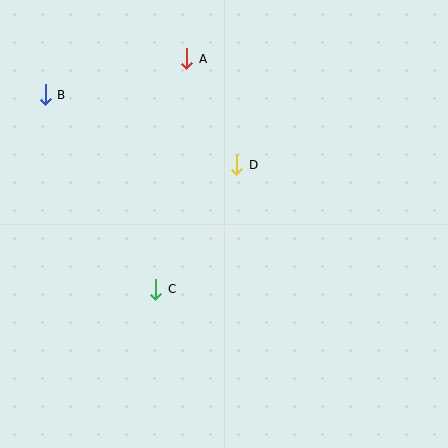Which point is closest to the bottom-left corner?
Point C is closest to the bottom-left corner.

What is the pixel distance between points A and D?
The distance between A and D is 117 pixels.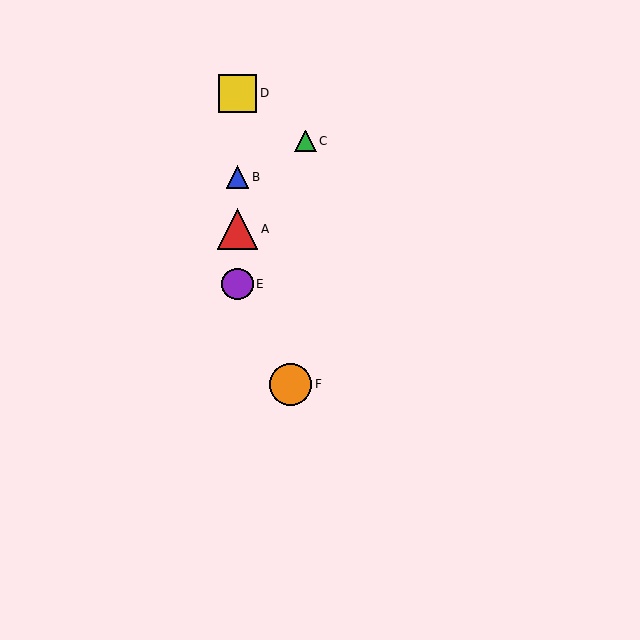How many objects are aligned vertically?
4 objects (A, B, D, E) are aligned vertically.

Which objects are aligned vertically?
Objects A, B, D, E are aligned vertically.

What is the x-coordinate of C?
Object C is at x≈305.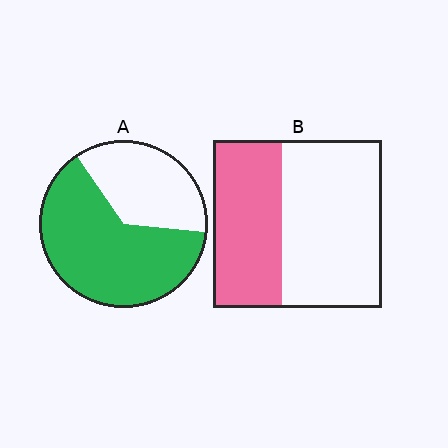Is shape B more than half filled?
No.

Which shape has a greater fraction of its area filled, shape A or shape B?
Shape A.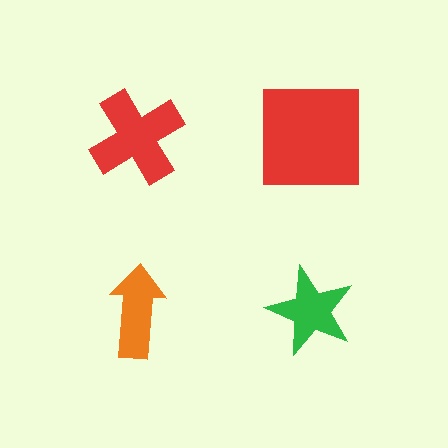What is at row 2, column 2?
A green star.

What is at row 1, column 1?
A red cross.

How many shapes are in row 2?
2 shapes.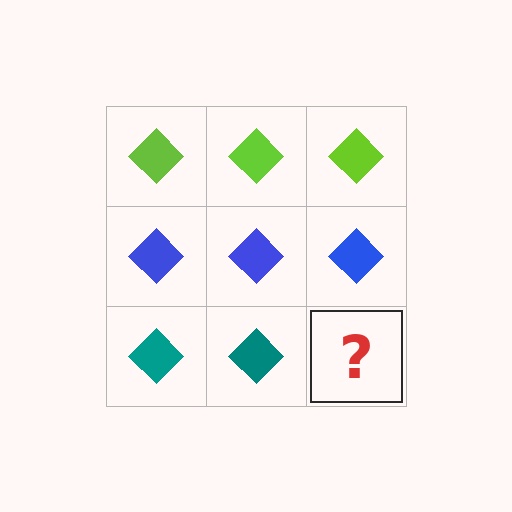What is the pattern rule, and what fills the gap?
The rule is that each row has a consistent color. The gap should be filled with a teal diamond.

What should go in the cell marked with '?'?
The missing cell should contain a teal diamond.